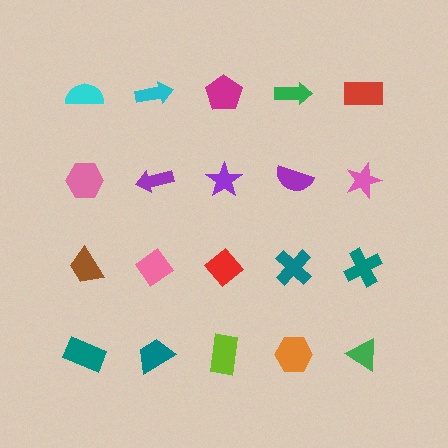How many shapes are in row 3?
5 shapes.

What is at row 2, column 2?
A purple arrow.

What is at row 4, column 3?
A lime rectangle.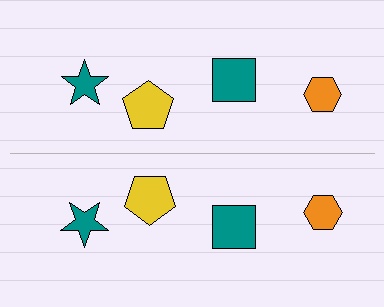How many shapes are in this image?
There are 8 shapes in this image.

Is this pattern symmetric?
Yes, this pattern has bilateral (reflection) symmetry.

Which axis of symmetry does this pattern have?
The pattern has a horizontal axis of symmetry running through the center of the image.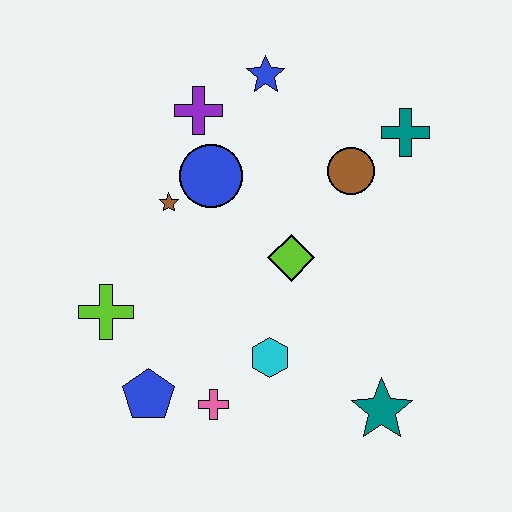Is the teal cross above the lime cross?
Yes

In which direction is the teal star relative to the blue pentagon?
The teal star is to the right of the blue pentagon.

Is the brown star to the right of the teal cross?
No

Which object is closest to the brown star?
The blue circle is closest to the brown star.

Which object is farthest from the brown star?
The teal star is farthest from the brown star.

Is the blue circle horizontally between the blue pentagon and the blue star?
Yes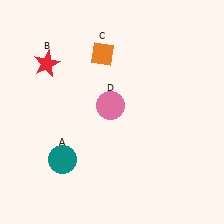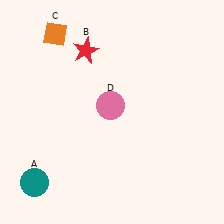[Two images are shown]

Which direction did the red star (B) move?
The red star (B) moved right.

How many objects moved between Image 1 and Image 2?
3 objects moved between the two images.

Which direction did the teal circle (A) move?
The teal circle (A) moved left.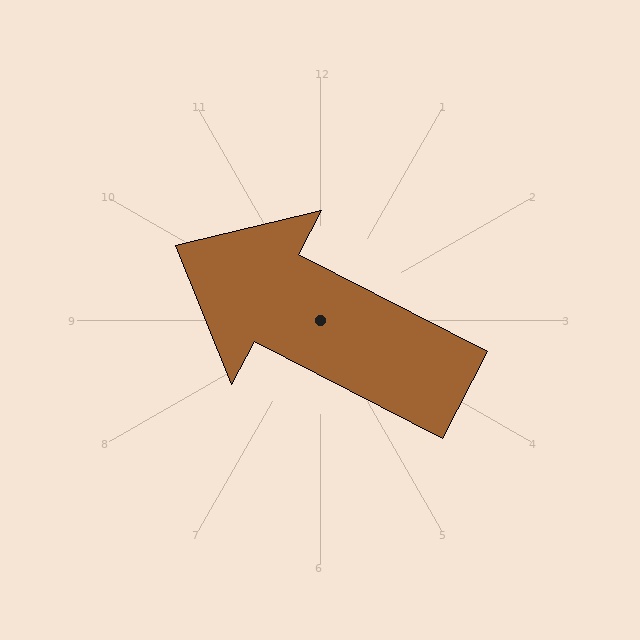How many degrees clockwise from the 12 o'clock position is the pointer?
Approximately 297 degrees.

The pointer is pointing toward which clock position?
Roughly 10 o'clock.